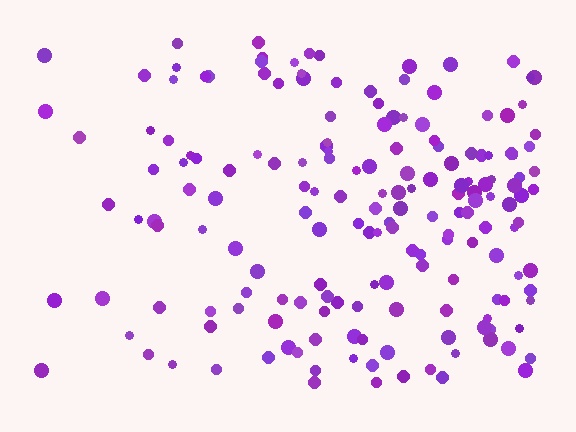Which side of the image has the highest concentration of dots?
The right.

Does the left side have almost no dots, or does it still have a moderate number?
Still a moderate number, just noticeably fewer than the right.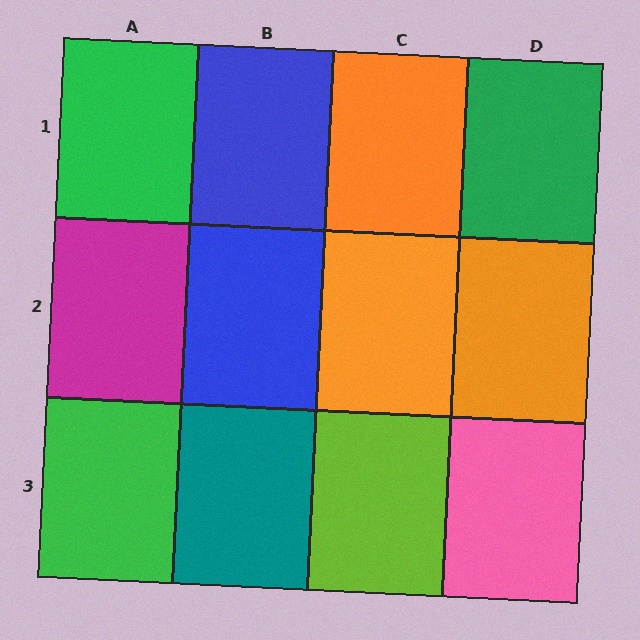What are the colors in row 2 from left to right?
Magenta, blue, orange, orange.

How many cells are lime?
1 cell is lime.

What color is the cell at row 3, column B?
Teal.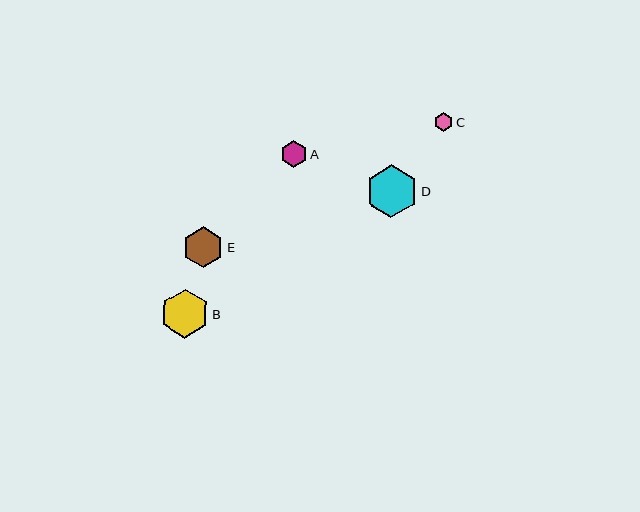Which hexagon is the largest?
Hexagon D is the largest with a size of approximately 52 pixels.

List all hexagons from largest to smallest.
From largest to smallest: D, B, E, A, C.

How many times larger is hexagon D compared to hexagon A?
Hexagon D is approximately 2.0 times the size of hexagon A.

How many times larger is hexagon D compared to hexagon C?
Hexagon D is approximately 2.8 times the size of hexagon C.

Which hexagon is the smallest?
Hexagon C is the smallest with a size of approximately 19 pixels.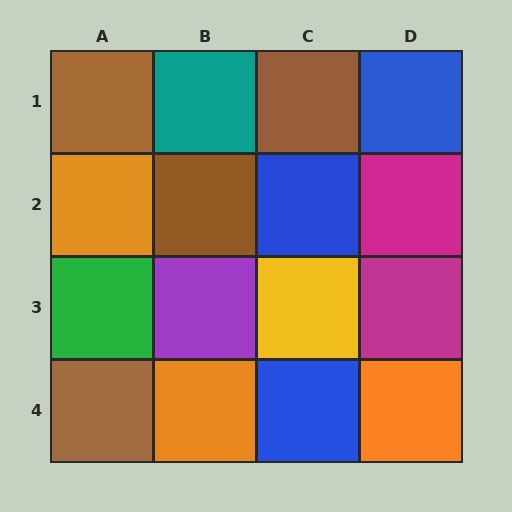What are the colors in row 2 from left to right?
Orange, brown, blue, magenta.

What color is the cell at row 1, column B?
Teal.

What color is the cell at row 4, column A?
Brown.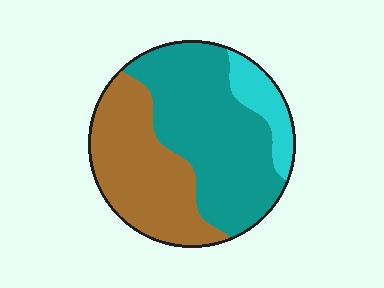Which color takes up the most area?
Teal, at roughly 50%.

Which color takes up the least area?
Cyan, at roughly 10%.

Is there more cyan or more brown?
Brown.